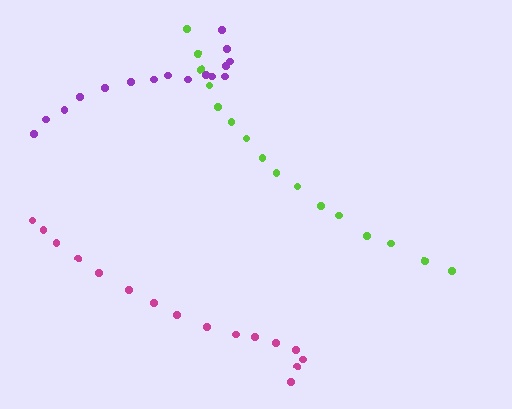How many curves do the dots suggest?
There are 3 distinct paths.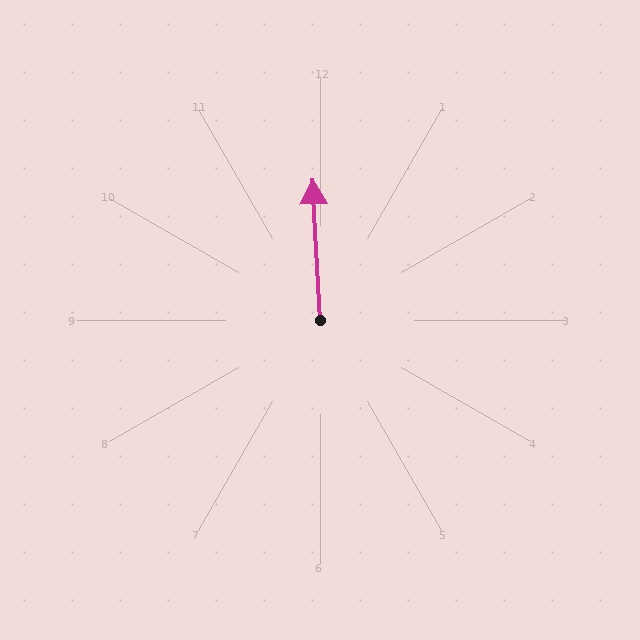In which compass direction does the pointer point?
North.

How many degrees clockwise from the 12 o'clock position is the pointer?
Approximately 357 degrees.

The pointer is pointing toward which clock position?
Roughly 12 o'clock.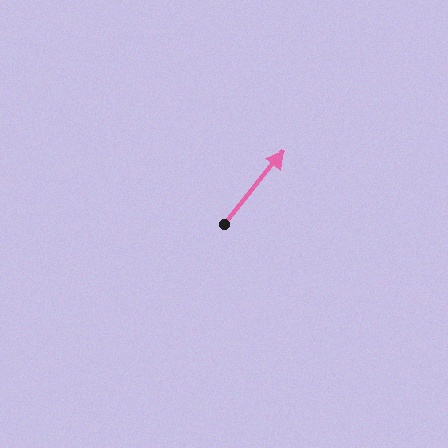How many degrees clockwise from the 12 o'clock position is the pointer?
Approximately 39 degrees.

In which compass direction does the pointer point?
Northeast.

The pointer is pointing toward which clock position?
Roughly 1 o'clock.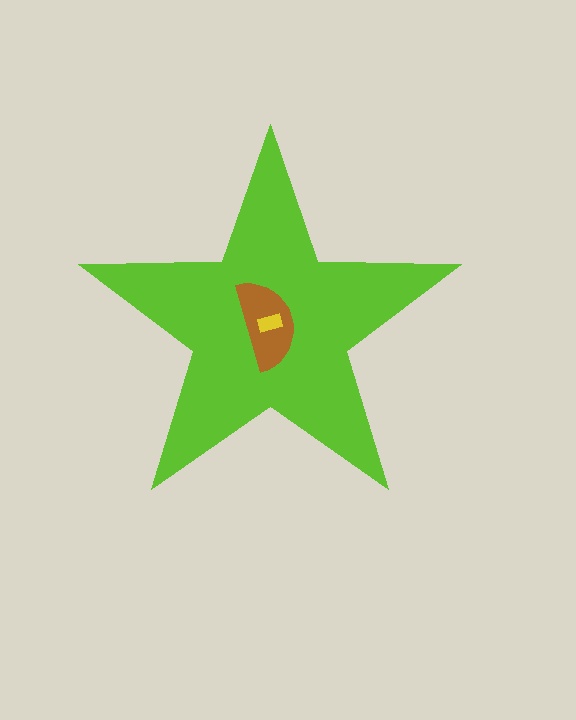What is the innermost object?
The yellow rectangle.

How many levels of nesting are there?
3.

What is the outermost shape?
The lime star.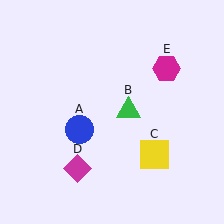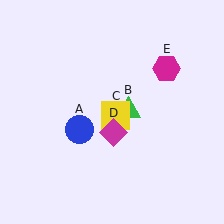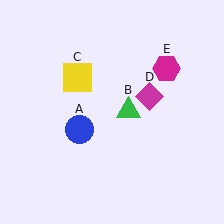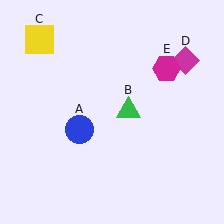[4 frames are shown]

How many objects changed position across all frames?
2 objects changed position: yellow square (object C), magenta diamond (object D).